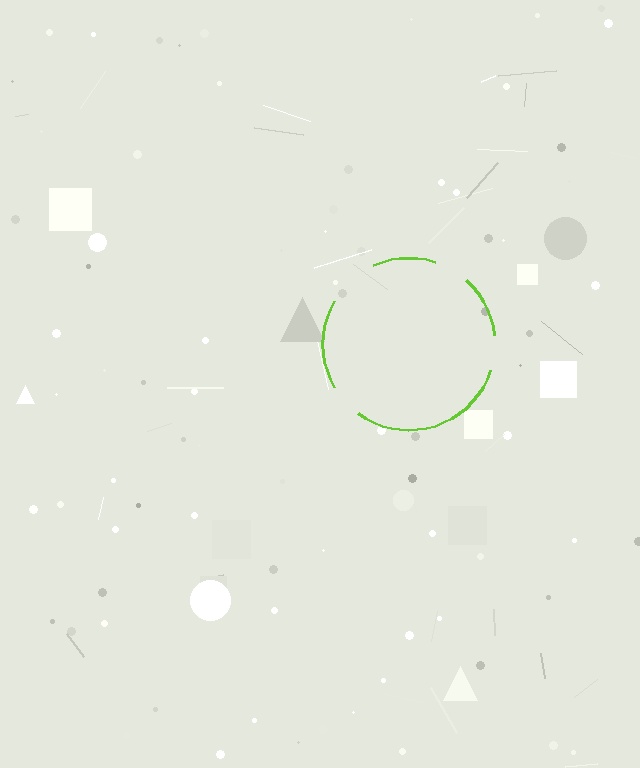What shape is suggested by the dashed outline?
The dashed outline suggests a circle.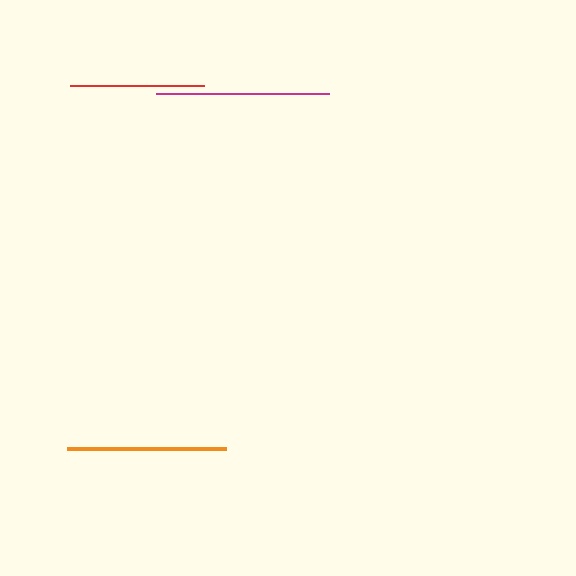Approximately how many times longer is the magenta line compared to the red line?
The magenta line is approximately 1.3 times the length of the red line.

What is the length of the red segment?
The red segment is approximately 135 pixels long.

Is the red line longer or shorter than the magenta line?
The magenta line is longer than the red line.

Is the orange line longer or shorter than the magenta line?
The magenta line is longer than the orange line.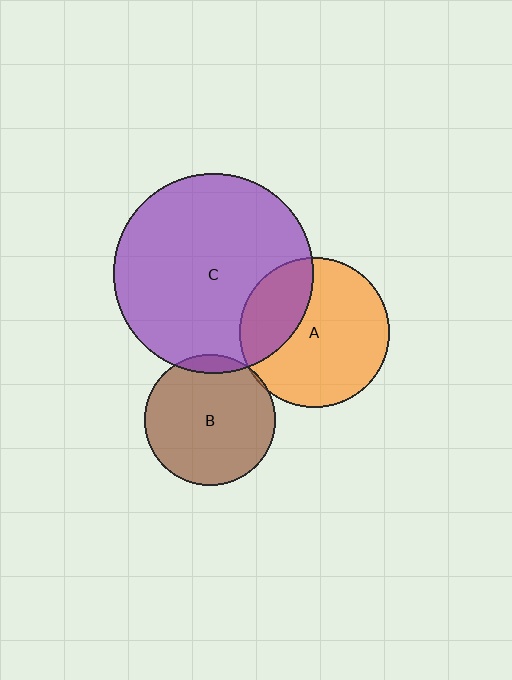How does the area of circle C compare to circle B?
Approximately 2.3 times.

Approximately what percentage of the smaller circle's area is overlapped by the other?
Approximately 30%.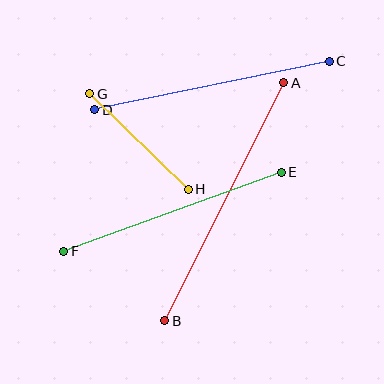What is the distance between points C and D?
The distance is approximately 240 pixels.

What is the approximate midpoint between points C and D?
The midpoint is at approximately (212, 85) pixels.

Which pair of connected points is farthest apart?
Points A and B are farthest apart.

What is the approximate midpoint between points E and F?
The midpoint is at approximately (172, 212) pixels.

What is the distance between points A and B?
The distance is approximately 266 pixels.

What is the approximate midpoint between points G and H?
The midpoint is at approximately (139, 142) pixels.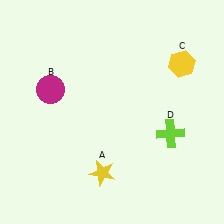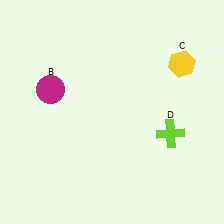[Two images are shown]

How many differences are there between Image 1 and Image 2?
There is 1 difference between the two images.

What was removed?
The yellow star (A) was removed in Image 2.